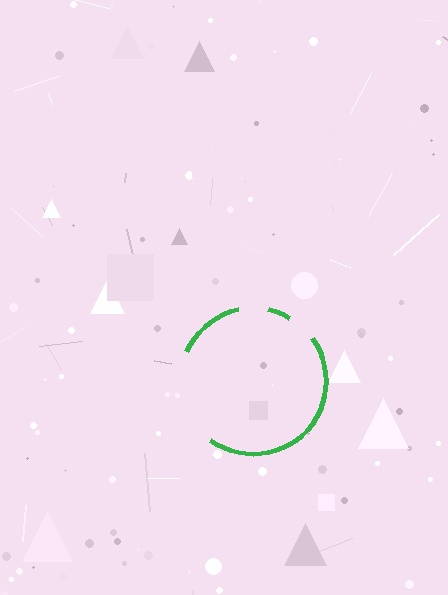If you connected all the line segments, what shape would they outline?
They would outline a circle.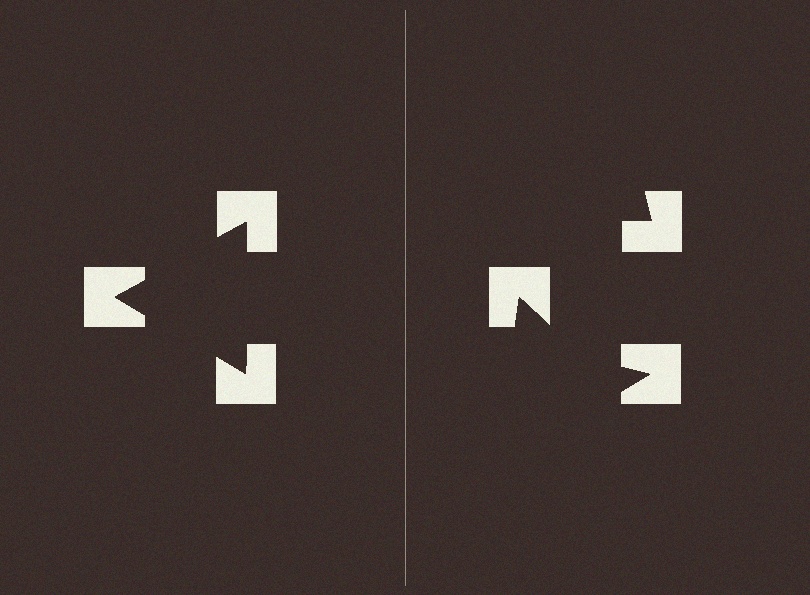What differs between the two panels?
The notched squares are positioned identically on both sides; only the wedge orientations differ. On the left they align to a triangle; on the right they are misaligned.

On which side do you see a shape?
An illusory triangle appears on the left side. On the right side the wedge cuts are rotated, so no coherent shape forms.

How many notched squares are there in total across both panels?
6 — 3 on each side.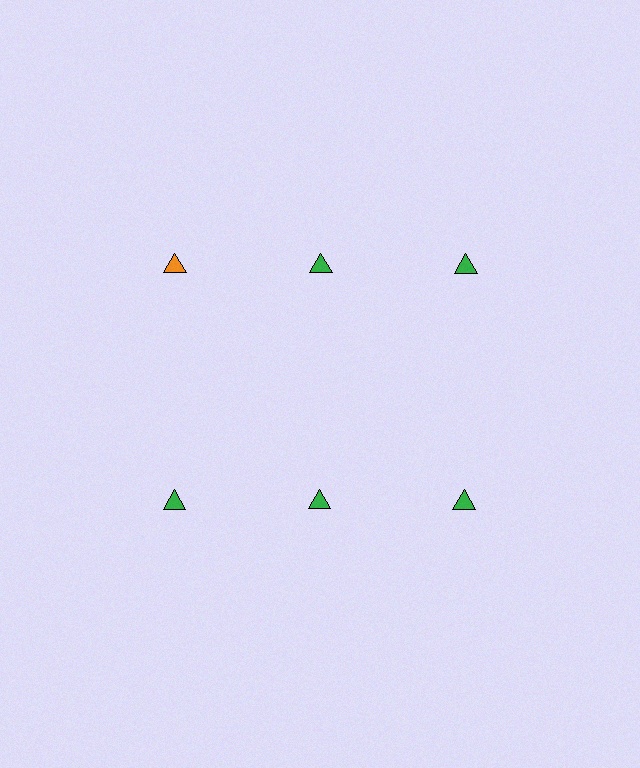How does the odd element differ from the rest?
It has a different color: orange instead of green.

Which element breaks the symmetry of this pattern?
The orange triangle in the top row, leftmost column breaks the symmetry. All other shapes are green triangles.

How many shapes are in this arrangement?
There are 6 shapes arranged in a grid pattern.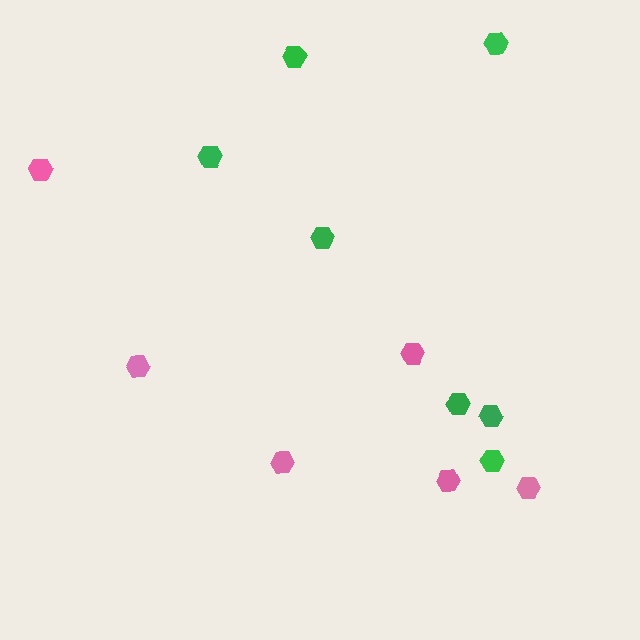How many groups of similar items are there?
There are 2 groups: one group of green hexagons (7) and one group of pink hexagons (6).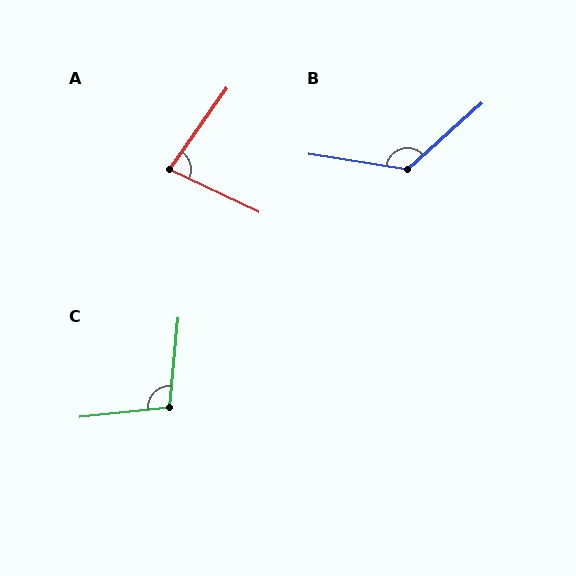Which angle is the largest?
B, at approximately 129 degrees.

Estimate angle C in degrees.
Approximately 102 degrees.